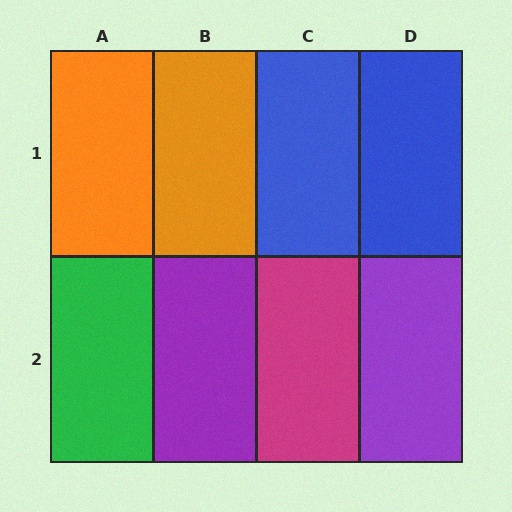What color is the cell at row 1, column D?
Blue.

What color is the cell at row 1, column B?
Orange.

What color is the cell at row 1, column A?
Orange.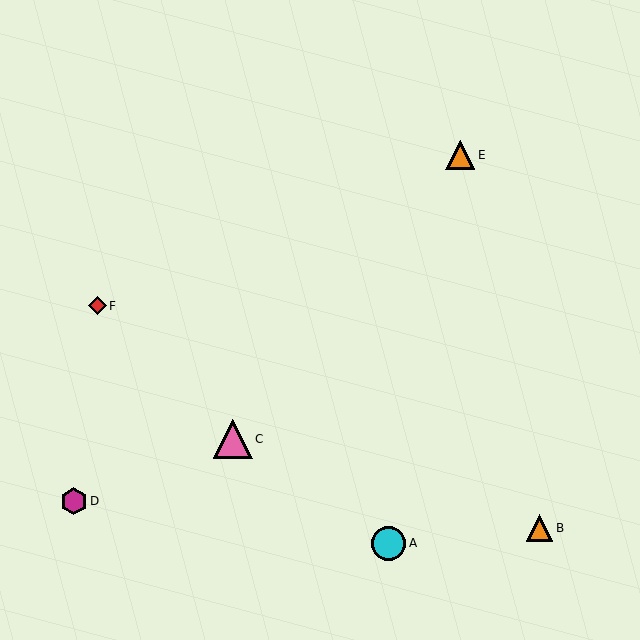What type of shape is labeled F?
Shape F is a red diamond.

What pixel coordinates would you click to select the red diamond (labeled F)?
Click at (97, 306) to select the red diamond F.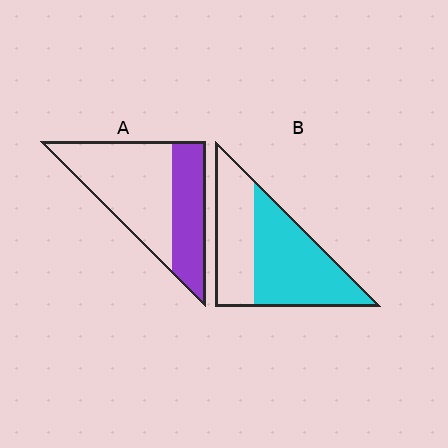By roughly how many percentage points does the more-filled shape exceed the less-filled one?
By roughly 20 percentage points (B over A).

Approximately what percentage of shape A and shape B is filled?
A is approximately 35% and B is approximately 60%.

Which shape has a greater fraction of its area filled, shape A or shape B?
Shape B.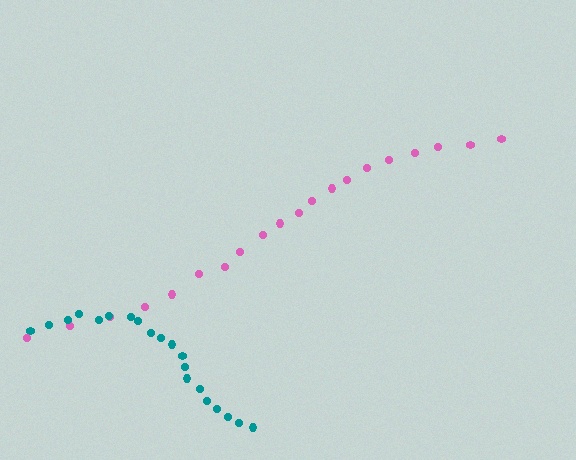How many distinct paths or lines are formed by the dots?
There are 2 distinct paths.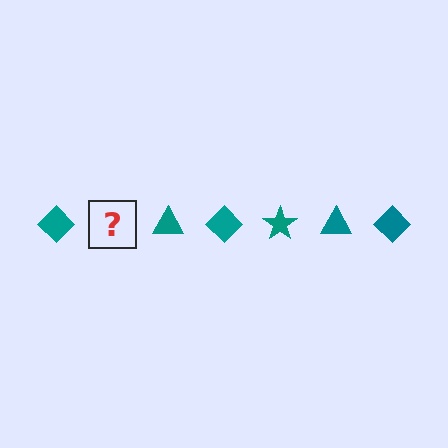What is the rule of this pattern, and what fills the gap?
The rule is that the pattern cycles through diamond, star, triangle shapes in teal. The gap should be filled with a teal star.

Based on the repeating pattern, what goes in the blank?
The blank should be a teal star.